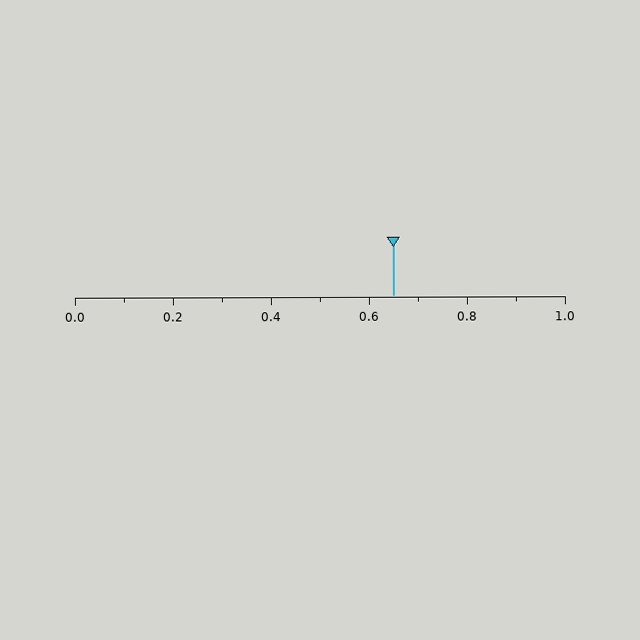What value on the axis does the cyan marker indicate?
The marker indicates approximately 0.65.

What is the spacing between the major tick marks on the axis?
The major ticks are spaced 0.2 apart.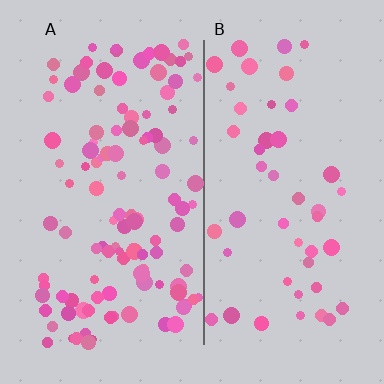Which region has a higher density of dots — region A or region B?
A (the left).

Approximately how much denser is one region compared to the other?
Approximately 2.4× — region A over region B.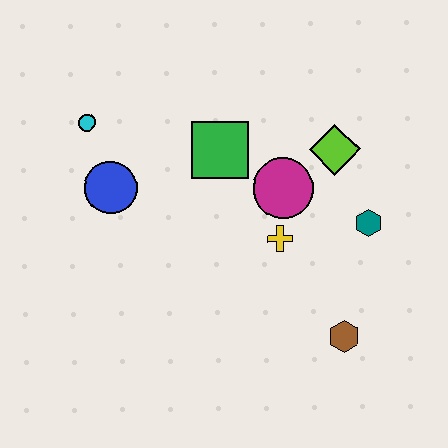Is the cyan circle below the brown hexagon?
No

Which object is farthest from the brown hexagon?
The cyan circle is farthest from the brown hexagon.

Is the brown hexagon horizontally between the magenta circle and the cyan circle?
No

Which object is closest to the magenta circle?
The yellow cross is closest to the magenta circle.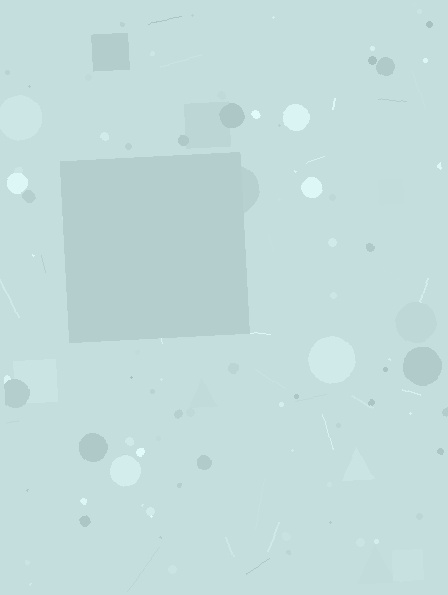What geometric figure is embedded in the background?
A square is embedded in the background.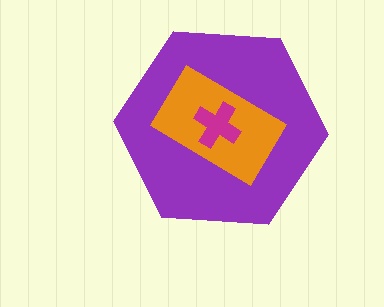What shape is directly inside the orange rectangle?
The magenta cross.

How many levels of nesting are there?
3.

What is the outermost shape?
The purple hexagon.